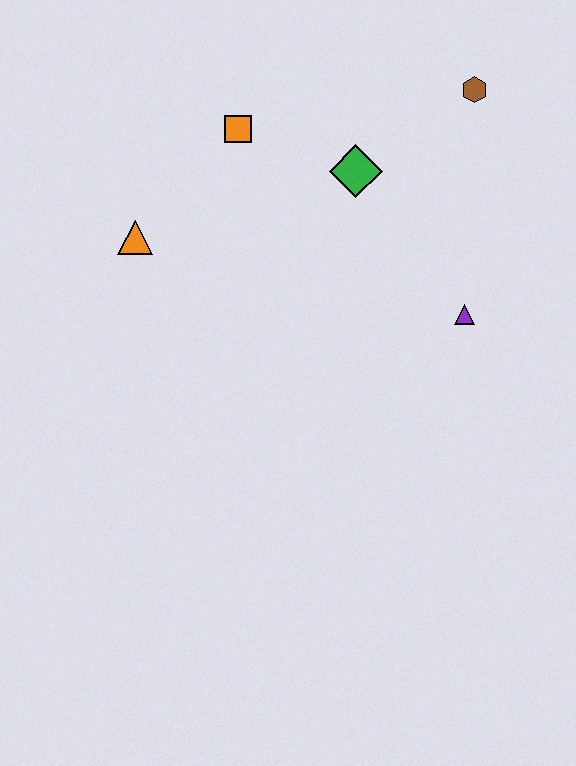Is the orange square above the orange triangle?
Yes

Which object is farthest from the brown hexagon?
The orange triangle is farthest from the brown hexagon.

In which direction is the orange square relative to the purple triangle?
The orange square is to the left of the purple triangle.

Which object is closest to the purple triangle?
The green diamond is closest to the purple triangle.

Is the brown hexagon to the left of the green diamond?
No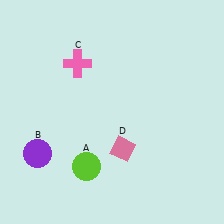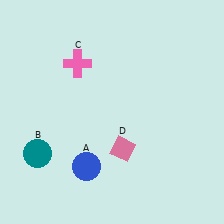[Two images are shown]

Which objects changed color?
A changed from lime to blue. B changed from purple to teal.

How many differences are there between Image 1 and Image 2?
There are 2 differences between the two images.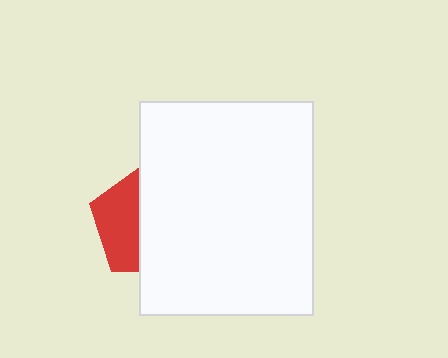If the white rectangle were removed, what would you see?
You would see the complete red pentagon.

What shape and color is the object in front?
The object in front is a white rectangle.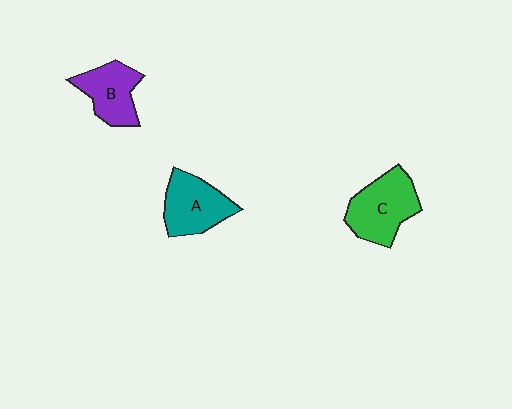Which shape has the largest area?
Shape C (green).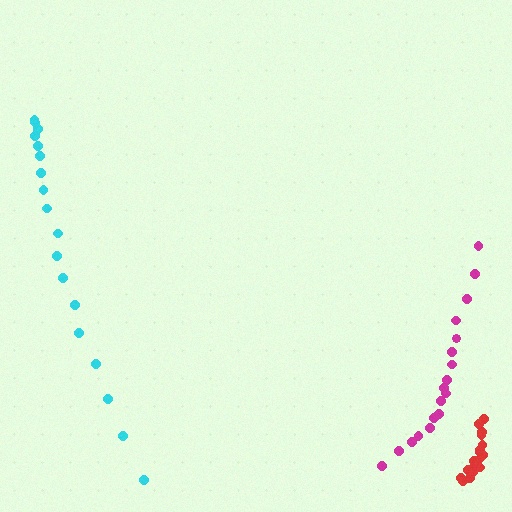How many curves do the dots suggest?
There are 3 distinct paths.